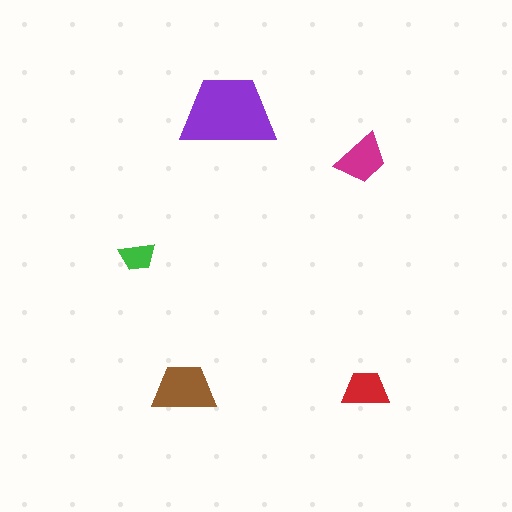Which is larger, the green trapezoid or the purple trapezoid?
The purple one.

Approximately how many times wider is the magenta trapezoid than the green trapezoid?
About 1.5 times wider.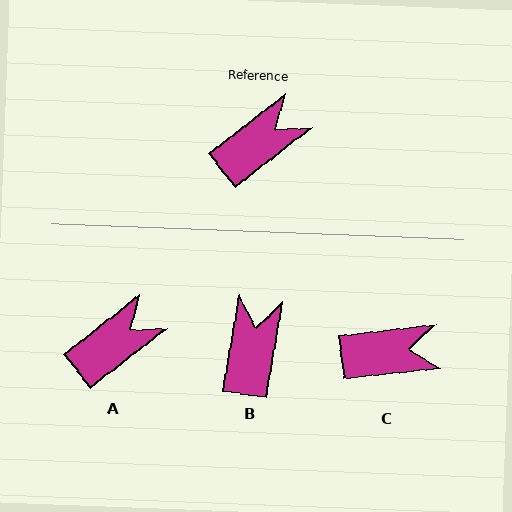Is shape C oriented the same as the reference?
No, it is off by about 32 degrees.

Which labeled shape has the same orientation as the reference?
A.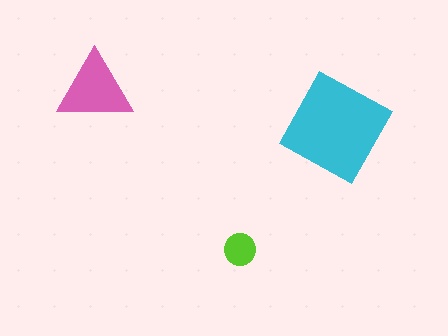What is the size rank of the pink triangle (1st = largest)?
2nd.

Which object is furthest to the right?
The cyan square is rightmost.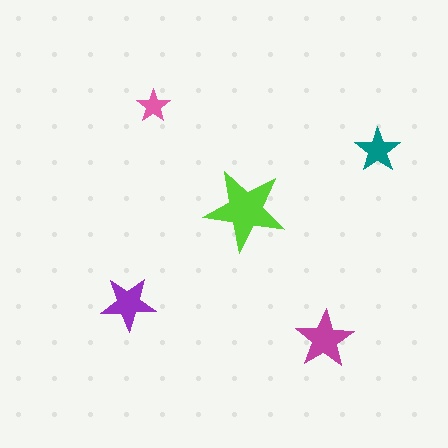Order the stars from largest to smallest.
the lime one, the magenta one, the purple one, the teal one, the pink one.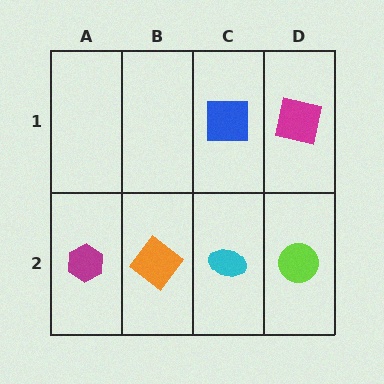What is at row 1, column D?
A magenta square.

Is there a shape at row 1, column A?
No, that cell is empty.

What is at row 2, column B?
An orange diamond.